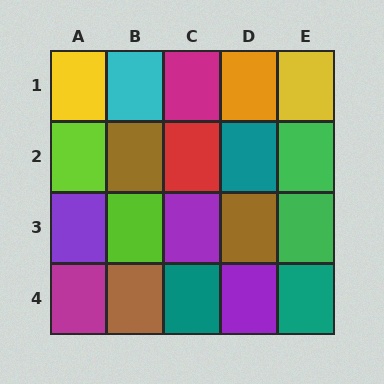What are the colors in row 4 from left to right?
Magenta, brown, teal, purple, teal.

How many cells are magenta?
2 cells are magenta.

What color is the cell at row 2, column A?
Lime.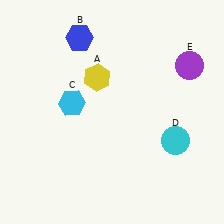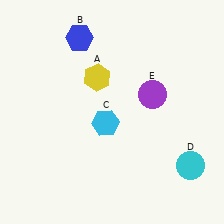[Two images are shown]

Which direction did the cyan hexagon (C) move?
The cyan hexagon (C) moved right.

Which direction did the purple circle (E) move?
The purple circle (E) moved left.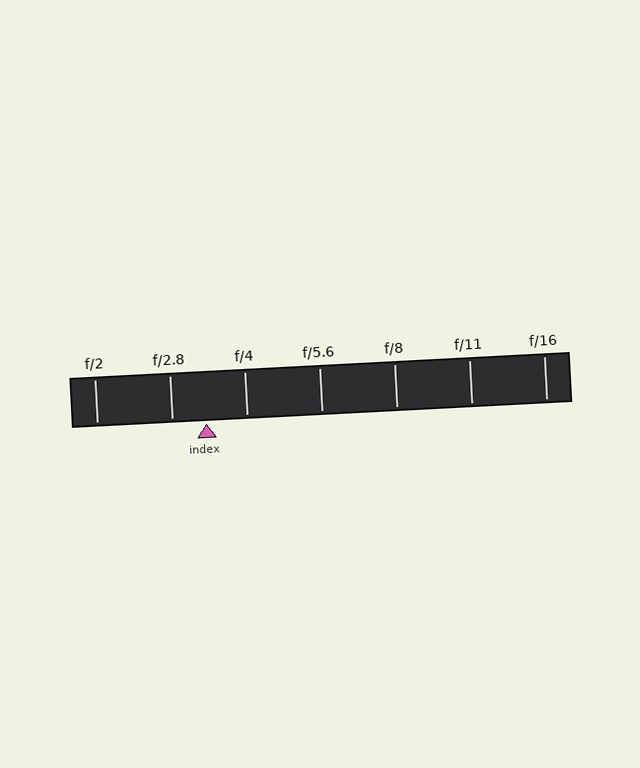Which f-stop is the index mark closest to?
The index mark is closest to f/2.8.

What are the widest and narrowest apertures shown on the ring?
The widest aperture shown is f/2 and the narrowest is f/16.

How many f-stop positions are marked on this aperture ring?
There are 7 f-stop positions marked.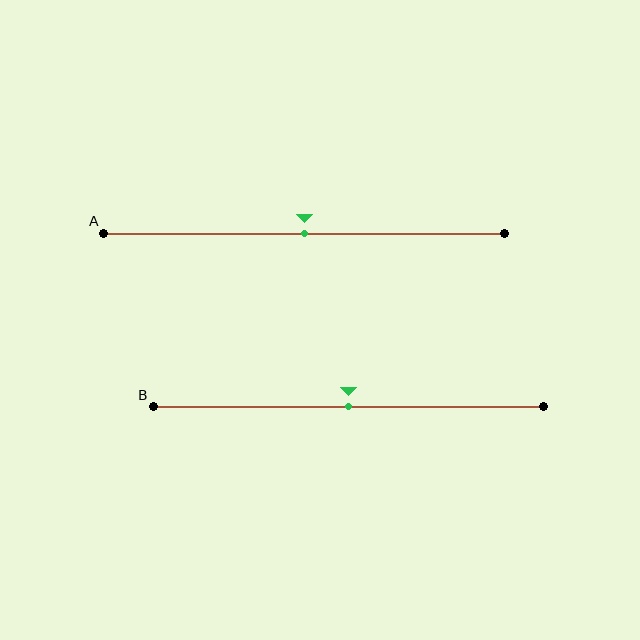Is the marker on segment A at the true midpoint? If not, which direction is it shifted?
Yes, the marker on segment A is at the true midpoint.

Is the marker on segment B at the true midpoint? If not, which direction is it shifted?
Yes, the marker on segment B is at the true midpoint.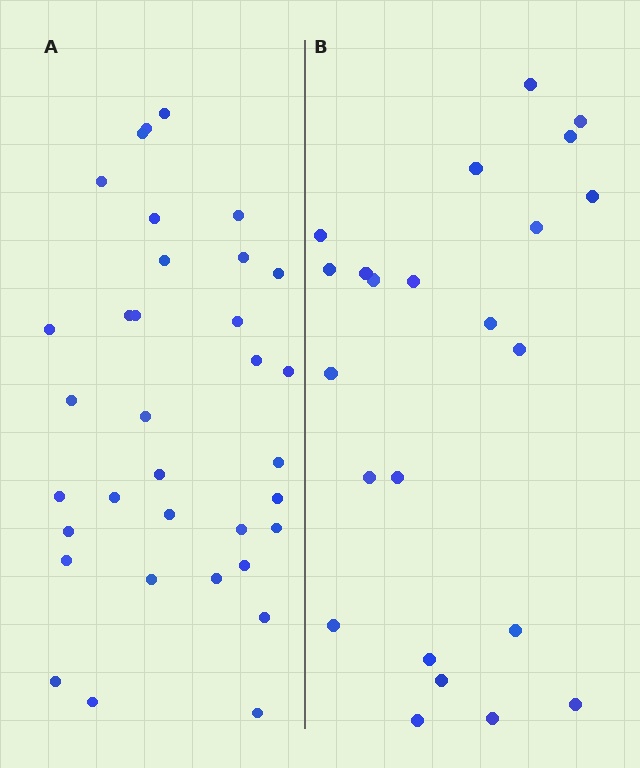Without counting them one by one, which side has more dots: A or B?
Region A (the left region) has more dots.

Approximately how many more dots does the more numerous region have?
Region A has roughly 12 or so more dots than region B.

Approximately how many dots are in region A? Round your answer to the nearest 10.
About 30 dots. (The exact count is 34, which rounds to 30.)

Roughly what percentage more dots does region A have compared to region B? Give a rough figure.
About 50% more.